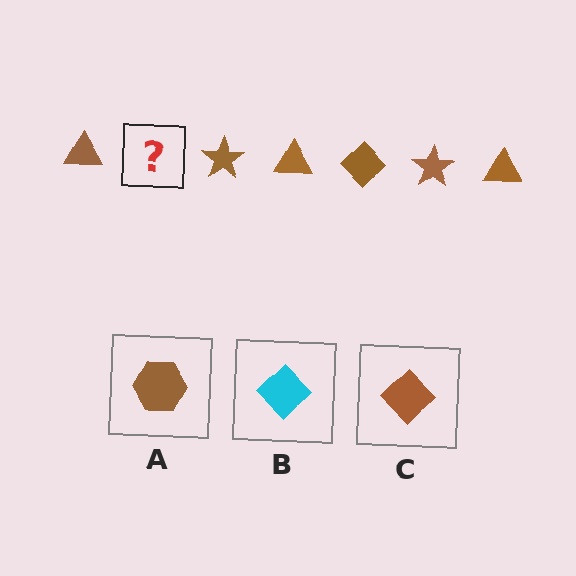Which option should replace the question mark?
Option C.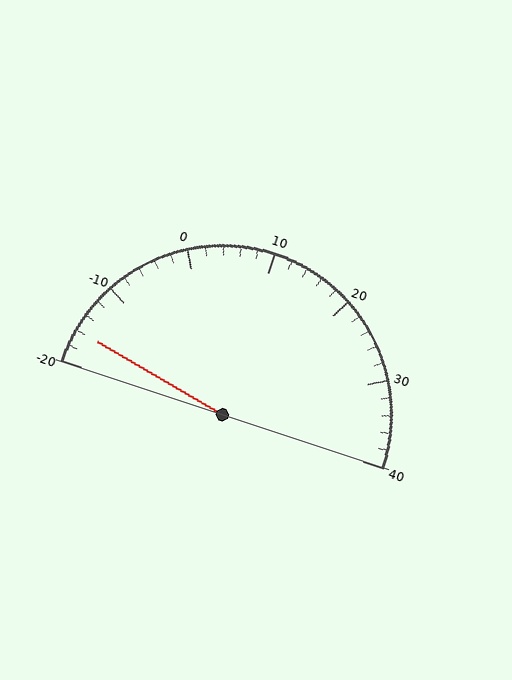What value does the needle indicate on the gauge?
The needle indicates approximately -16.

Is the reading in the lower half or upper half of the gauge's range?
The reading is in the lower half of the range (-20 to 40).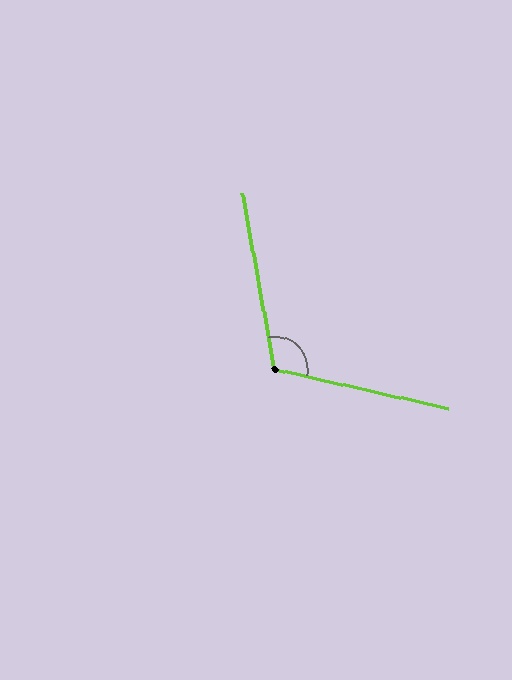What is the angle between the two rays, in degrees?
Approximately 113 degrees.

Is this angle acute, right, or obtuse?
It is obtuse.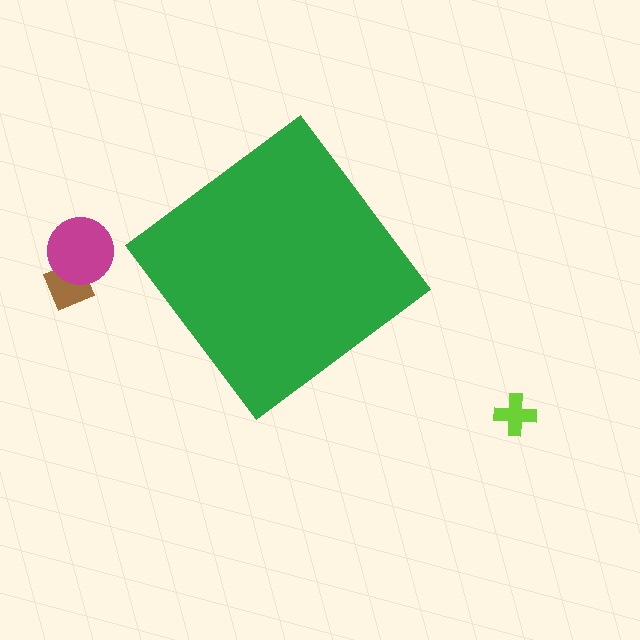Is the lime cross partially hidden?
No, the lime cross is fully visible.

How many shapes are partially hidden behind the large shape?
0 shapes are partially hidden.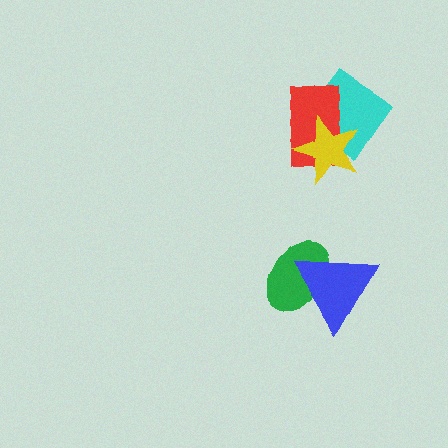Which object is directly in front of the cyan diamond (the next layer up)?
The red rectangle is directly in front of the cyan diamond.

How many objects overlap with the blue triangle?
1 object overlaps with the blue triangle.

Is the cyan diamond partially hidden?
Yes, it is partially covered by another shape.